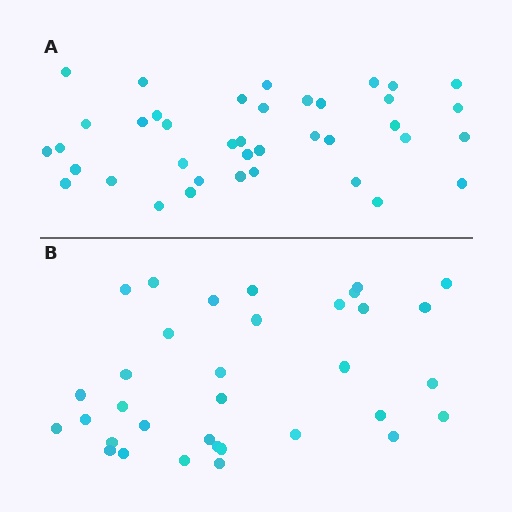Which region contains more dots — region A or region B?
Region A (the top region) has more dots.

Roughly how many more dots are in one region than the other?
Region A has about 5 more dots than region B.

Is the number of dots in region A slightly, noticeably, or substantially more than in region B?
Region A has only slightly more — the two regions are fairly close. The ratio is roughly 1.1 to 1.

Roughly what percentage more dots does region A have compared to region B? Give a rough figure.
About 15% more.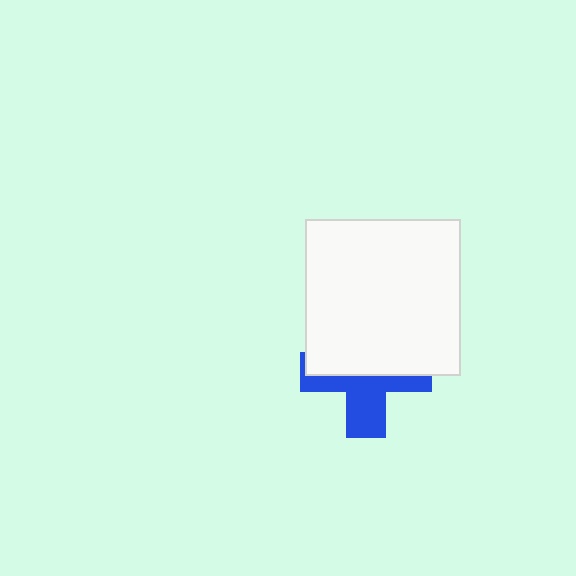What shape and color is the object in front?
The object in front is a white square.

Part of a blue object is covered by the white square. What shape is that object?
It is a cross.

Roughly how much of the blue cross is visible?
About half of it is visible (roughly 46%).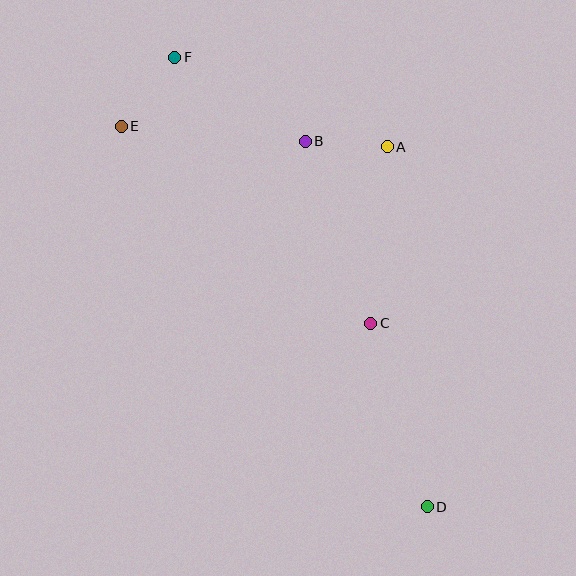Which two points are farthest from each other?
Points D and F are farthest from each other.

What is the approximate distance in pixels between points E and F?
The distance between E and F is approximately 87 pixels.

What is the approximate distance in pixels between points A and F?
The distance between A and F is approximately 231 pixels.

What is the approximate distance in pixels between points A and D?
The distance between A and D is approximately 363 pixels.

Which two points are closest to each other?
Points A and B are closest to each other.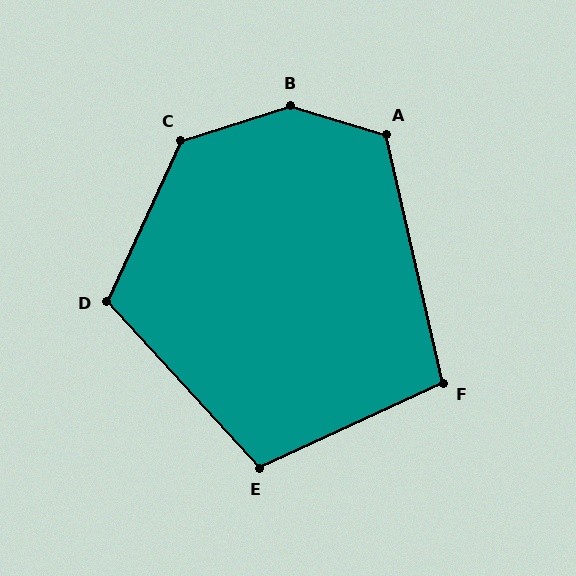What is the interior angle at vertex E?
Approximately 108 degrees (obtuse).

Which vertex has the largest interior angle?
B, at approximately 146 degrees.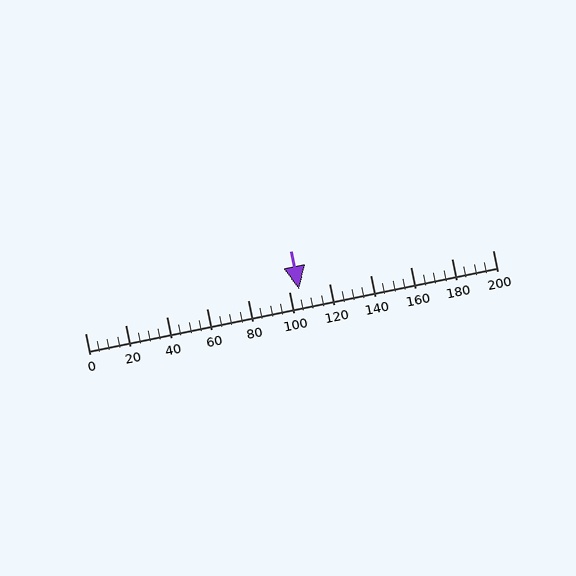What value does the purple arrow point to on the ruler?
The purple arrow points to approximately 105.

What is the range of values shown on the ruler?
The ruler shows values from 0 to 200.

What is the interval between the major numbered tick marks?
The major tick marks are spaced 20 units apart.